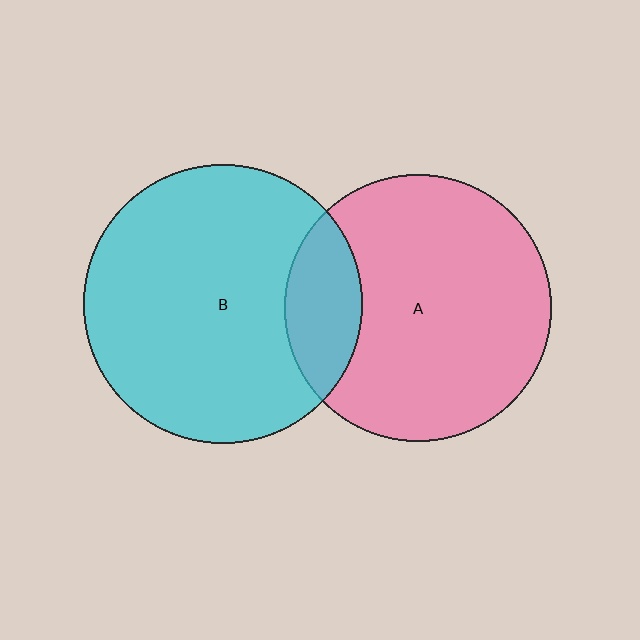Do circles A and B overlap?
Yes.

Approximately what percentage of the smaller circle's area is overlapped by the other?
Approximately 20%.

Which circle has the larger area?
Circle B (cyan).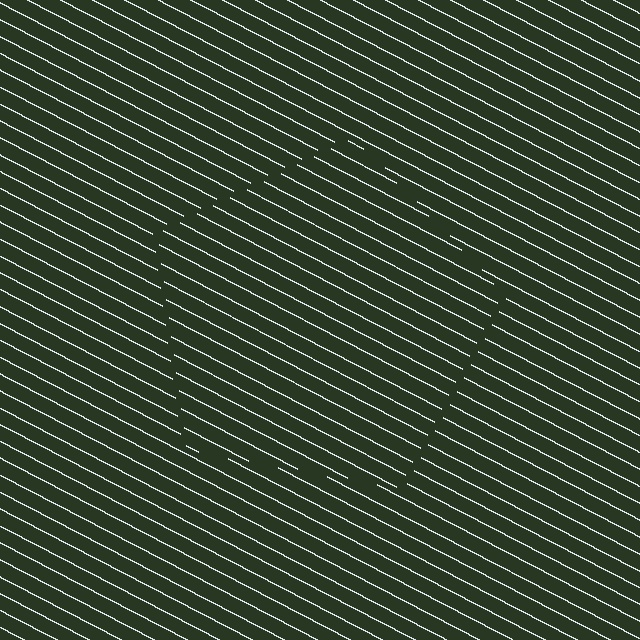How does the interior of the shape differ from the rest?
The interior of the shape contains the same grating, shifted by half a period — the contour is defined by the phase discontinuity where line-ends from the inner and outer gratings abut.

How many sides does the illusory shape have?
5 sides — the line-ends trace a pentagon.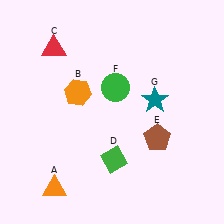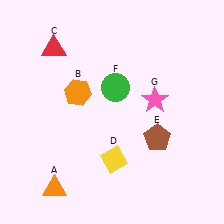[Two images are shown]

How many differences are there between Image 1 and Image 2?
There are 2 differences between the two images.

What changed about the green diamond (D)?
In Image 1, D is green. In Image 2, it changed to yellow.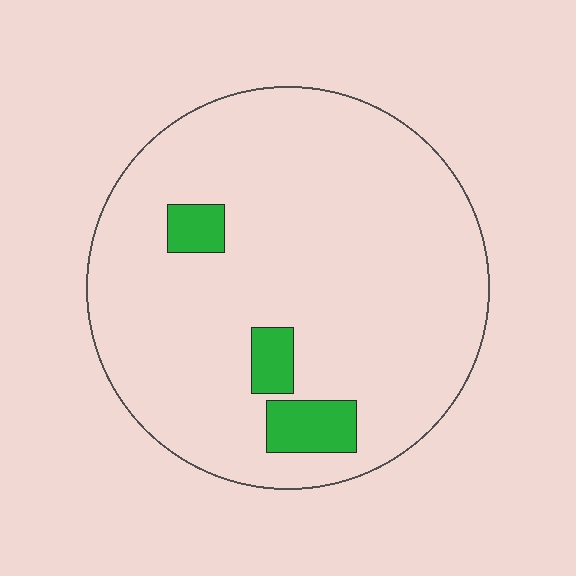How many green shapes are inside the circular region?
3.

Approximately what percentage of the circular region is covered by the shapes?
Approximately 10%.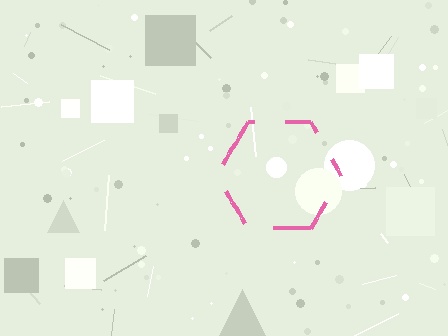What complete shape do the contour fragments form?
The contour fragments form a hexagon.